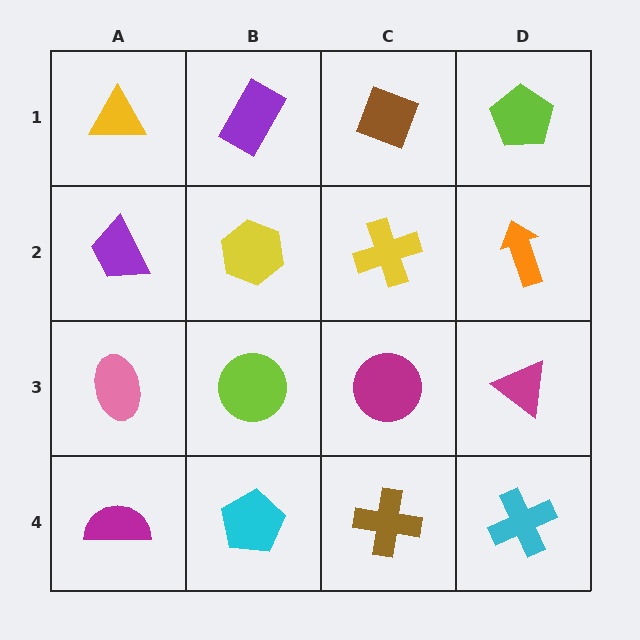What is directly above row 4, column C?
A magenta circle.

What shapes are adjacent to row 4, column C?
A magenta circle (row 3, column C), a cyan pentagon (row 4, column B), a cyan cross (row 4, column D).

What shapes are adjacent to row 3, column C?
A yellow cross (row 2, column C), a brown cross (row 4, column C), a lime circle (row 3, column B), a magenta triangle (row 3, column D).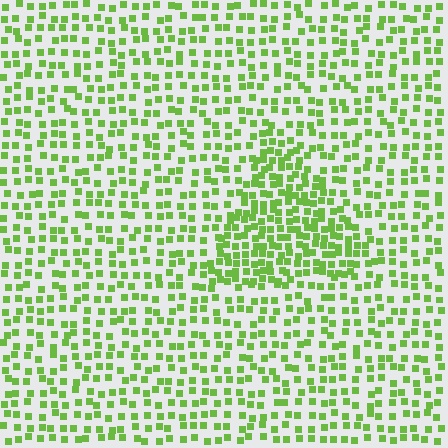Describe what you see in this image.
The image contains small lime elements arranged at two different densities. A triangle-shaped region is visible where the elements are more densely packed than the surrounding area.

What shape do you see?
I see a triangle.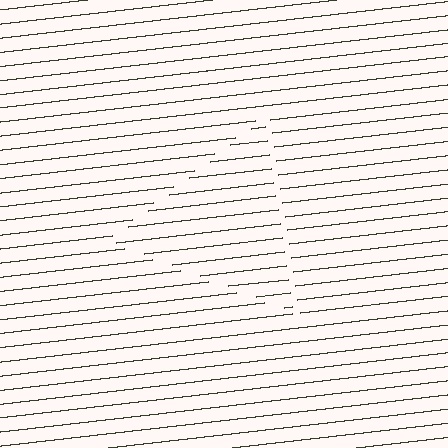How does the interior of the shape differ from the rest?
The interior of the shape contains the same grating, shifted by half a period — the contour is defined by the phase discontinuity where line-ends from the inner and outer gratings abut.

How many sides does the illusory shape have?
3 sides — the line-ends trace a triangle.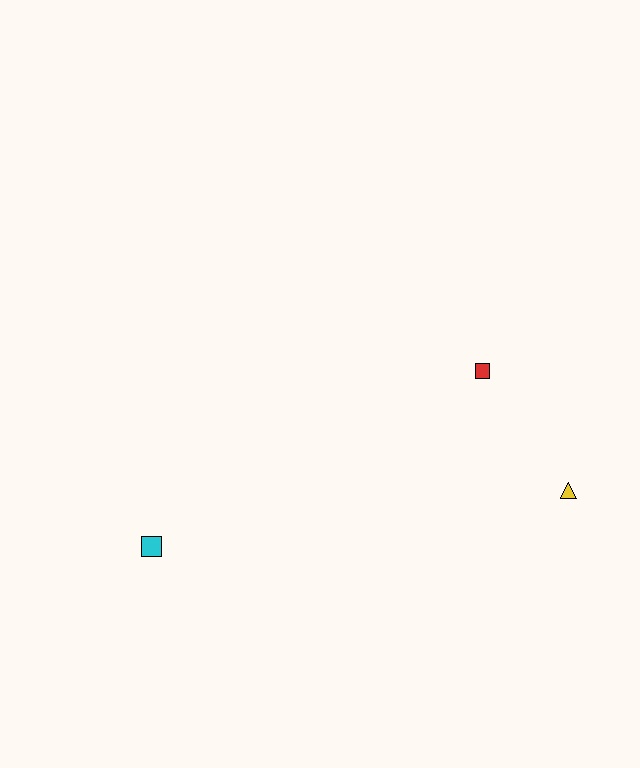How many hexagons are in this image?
There are no hexagons.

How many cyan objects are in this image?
There is 1 cyan object.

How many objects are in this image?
There are 3 objects.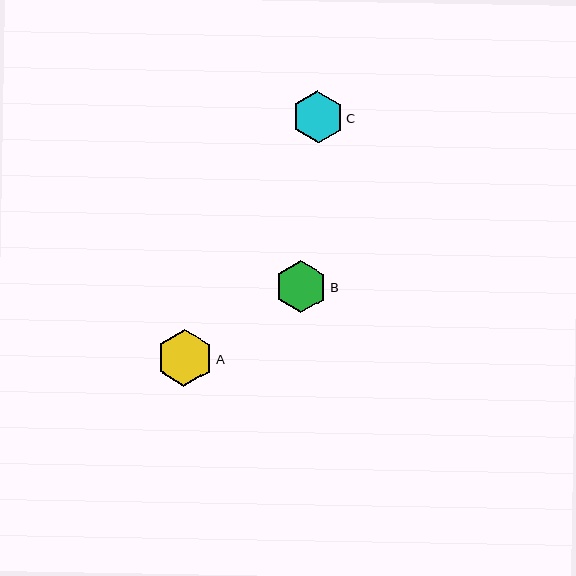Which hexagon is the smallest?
Hexagon B is the smallest with a size of approximately 51 pixels.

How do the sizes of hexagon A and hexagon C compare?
Hexagon A and hexagon C are approximately the same size.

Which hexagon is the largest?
Hexagon A is the largest with a size of approximately 57 pixels.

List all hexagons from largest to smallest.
From largest to smallest: A, C, B.